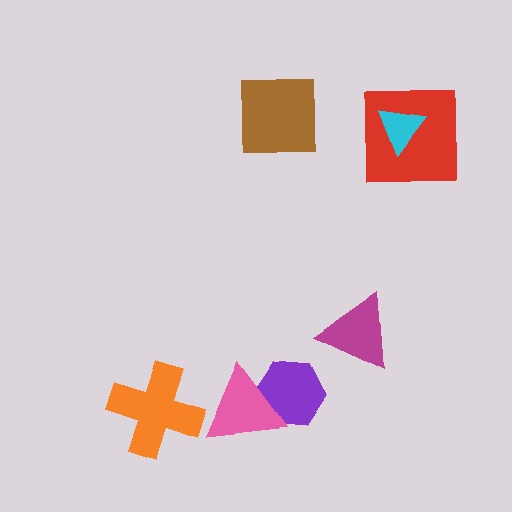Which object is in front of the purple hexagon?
The pink triangle is in front of the purple hexagon.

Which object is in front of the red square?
The cyan triangle is in front of the red square.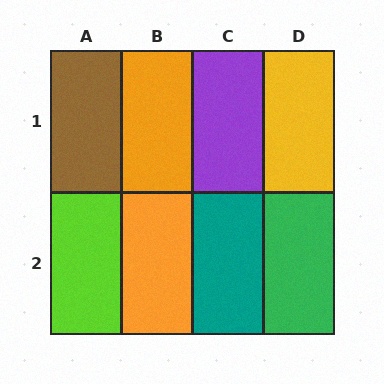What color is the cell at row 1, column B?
Orange.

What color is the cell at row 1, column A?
Brown.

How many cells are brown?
1 cell is brown.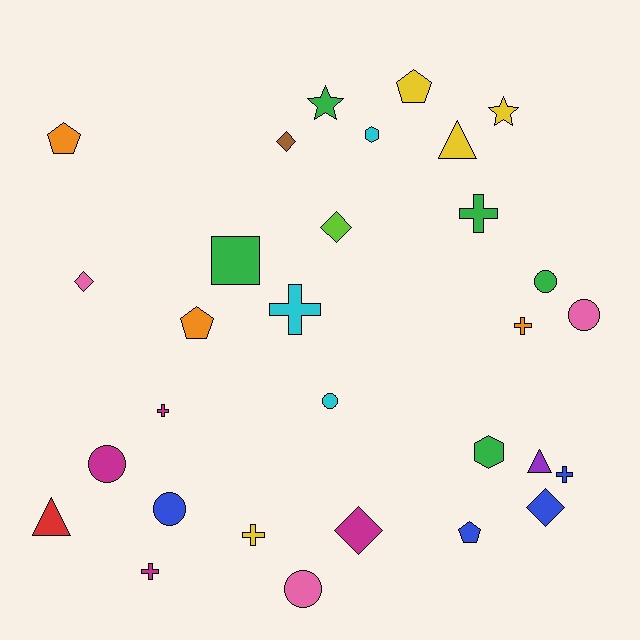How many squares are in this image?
There is 1 square.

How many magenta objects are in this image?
There are 4 magenta objects.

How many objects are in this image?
There are 30 objects.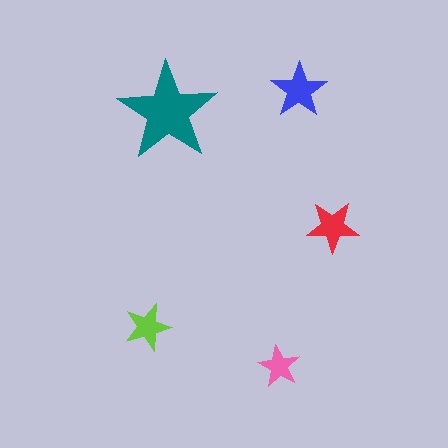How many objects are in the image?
There are 5 objects in the image.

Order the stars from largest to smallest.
the teal one, the blue one, the red one, the lime one, the pink one.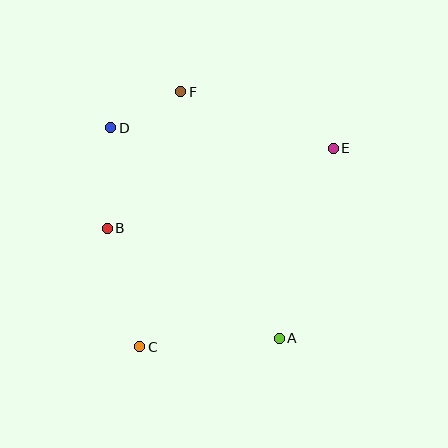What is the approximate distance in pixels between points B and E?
The distance between B and E is approximately 240 pixels.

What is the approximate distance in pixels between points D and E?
The distance between D and E is approximately 223 pixels.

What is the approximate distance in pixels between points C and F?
The distance between C and F is approximately 258 pixels.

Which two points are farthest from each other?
Points C and E are farthest from each other.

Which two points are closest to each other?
Points D and F are closest to each other.